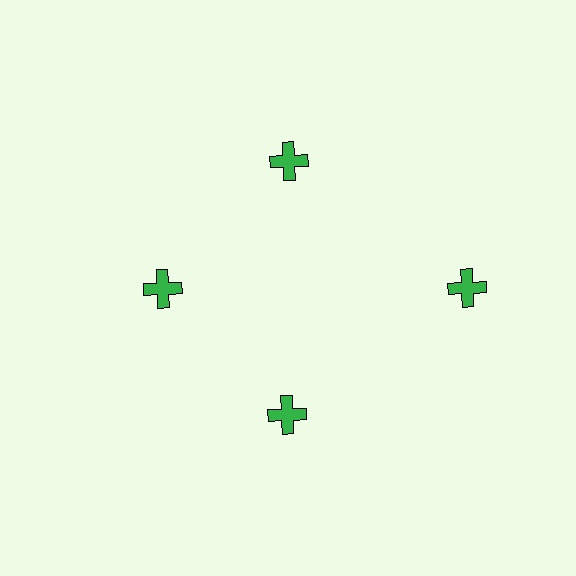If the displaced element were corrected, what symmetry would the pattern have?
It would have 4-fold rotational symmetry — the pattern would map onto itself every 90 degrees.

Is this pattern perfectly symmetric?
No. The 4 green crosses are arranged in a ring, but one element near the 3 o'clock position is pushed outward from the center, breaking the 4-fold rotational symmetry.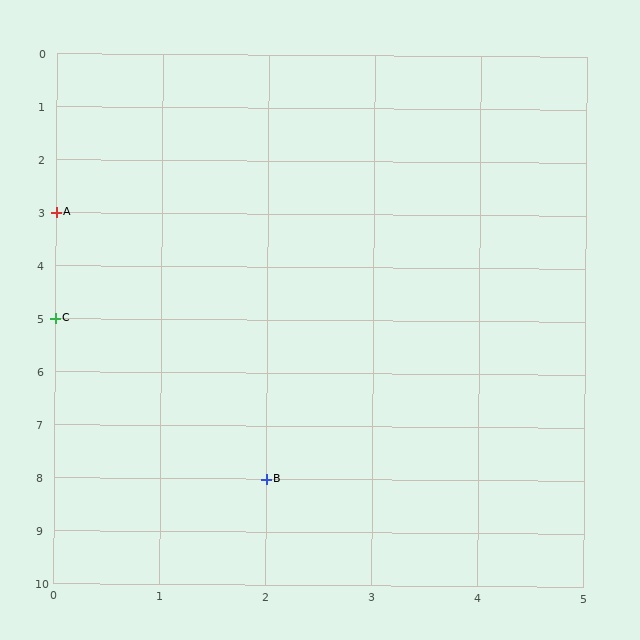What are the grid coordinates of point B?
Point B is at grid coordinates (2, 8).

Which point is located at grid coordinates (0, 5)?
Point C is at (0, 5).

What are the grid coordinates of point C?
Point C is at grid coordinates (0, 5).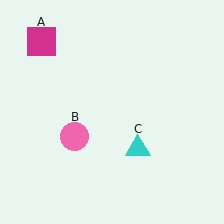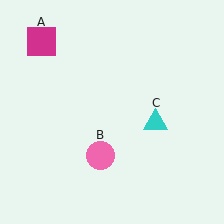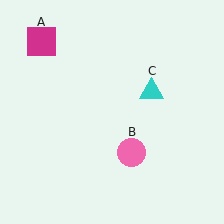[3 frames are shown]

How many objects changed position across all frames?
2 objects changed position: pink circle (object B), cyan triangle (object C).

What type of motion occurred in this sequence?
The pink circle (object B), cyan triangle (object C) rotated counterclockwise around the center of the scene.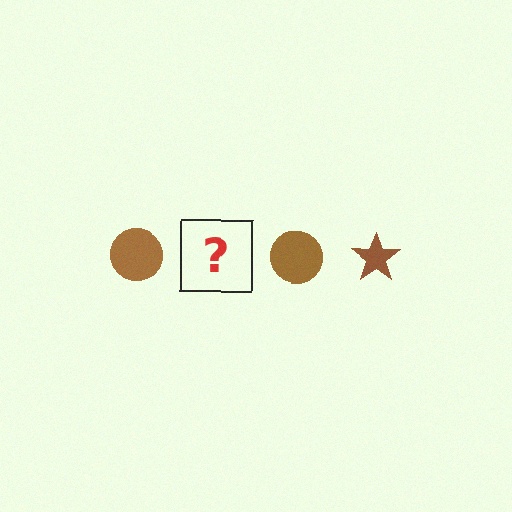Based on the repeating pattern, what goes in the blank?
The blank should be a brown star.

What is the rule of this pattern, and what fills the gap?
The rule is that the pattern cycles through circle, star shapes in brown. The gap should be filled with a brown star.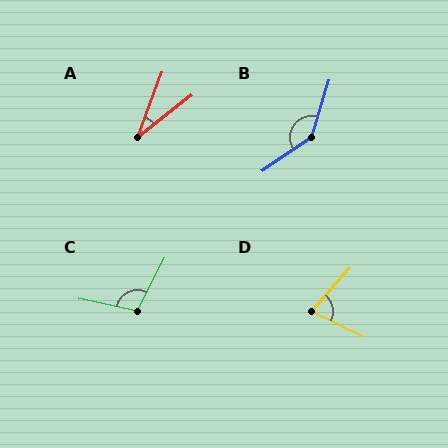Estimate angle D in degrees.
Approximately 74 degrees.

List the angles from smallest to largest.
A (32°), D (74°), C (104°), B (141°).